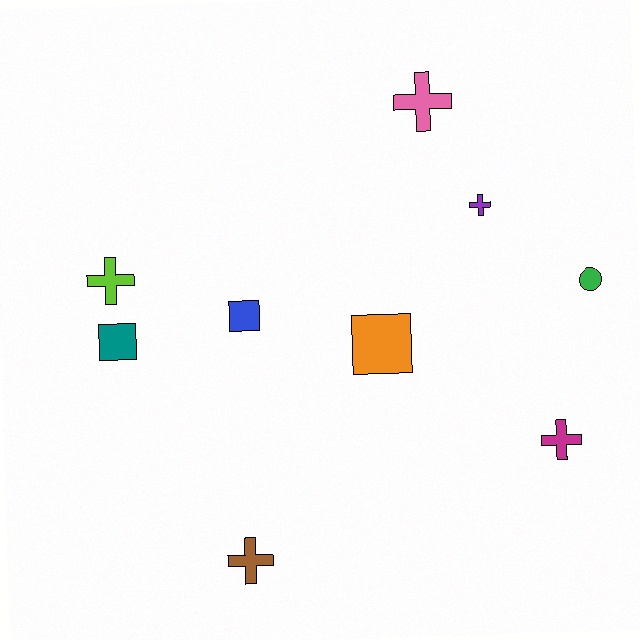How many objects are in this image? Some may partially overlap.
There are 9 objects.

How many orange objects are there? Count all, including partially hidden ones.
There is 1 orange object.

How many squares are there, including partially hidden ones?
There are 3 squares.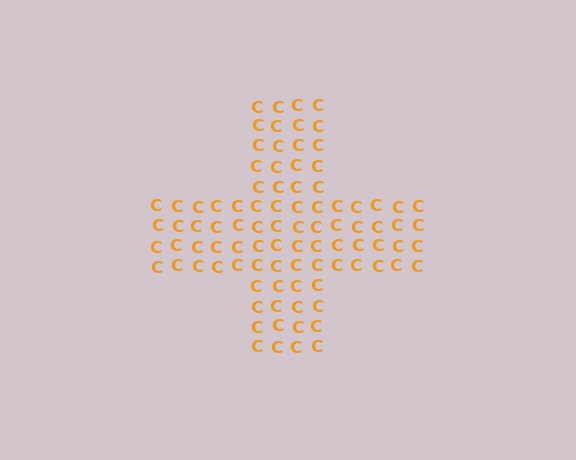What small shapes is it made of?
It is made of small letter C's.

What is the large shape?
The large shape is a cross.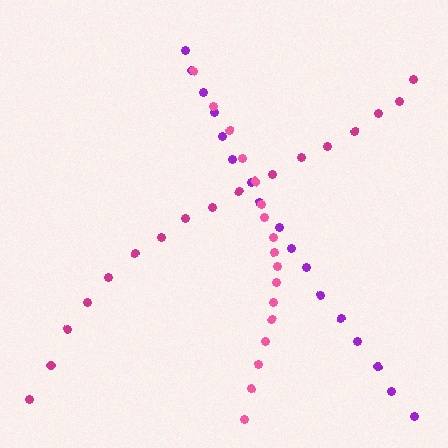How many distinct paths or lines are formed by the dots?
There are 3 distinct paths.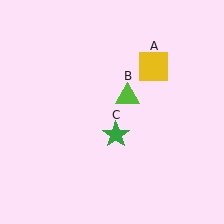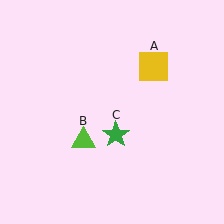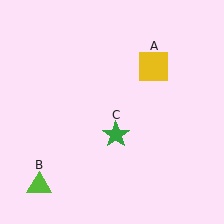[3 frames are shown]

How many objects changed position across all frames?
1 object changed position: lime triangle (object B).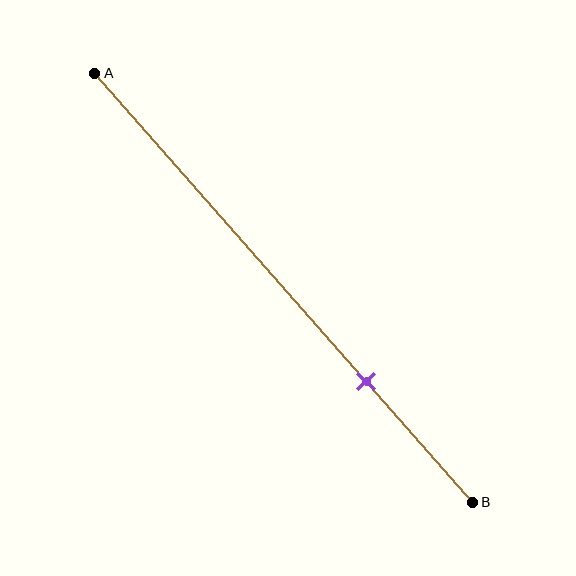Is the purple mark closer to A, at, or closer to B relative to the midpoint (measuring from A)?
The purple mark is closer to point B than the midpoint of segment AB.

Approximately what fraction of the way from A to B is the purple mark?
The purple mark is approximately 70% of the way from A to B.